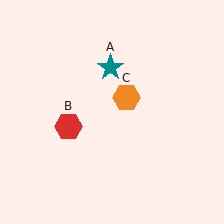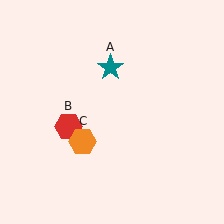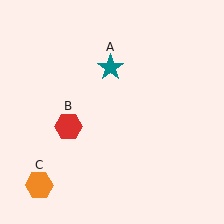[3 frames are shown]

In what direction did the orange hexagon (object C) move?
The orange hexagon (object C) moved down and to the left.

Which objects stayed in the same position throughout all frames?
Teal star (object A) and red hexagon (object B) remained stationary.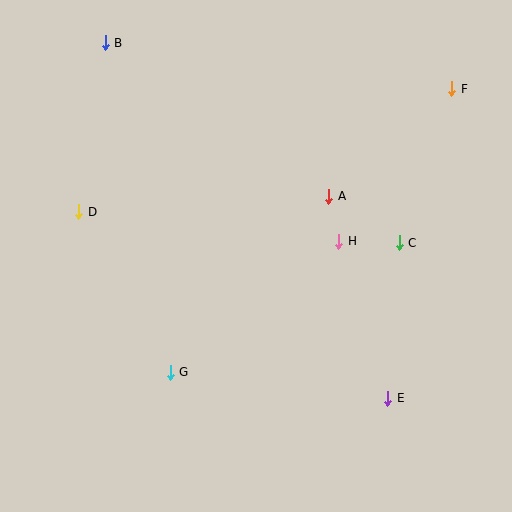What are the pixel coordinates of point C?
Point C is at (399, 243).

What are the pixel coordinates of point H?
Point H is at (339, 241).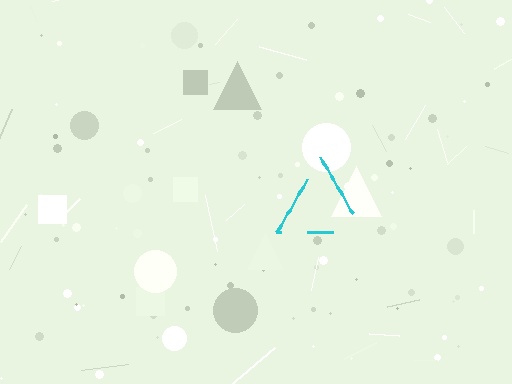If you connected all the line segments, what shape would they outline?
They would outline a triangle.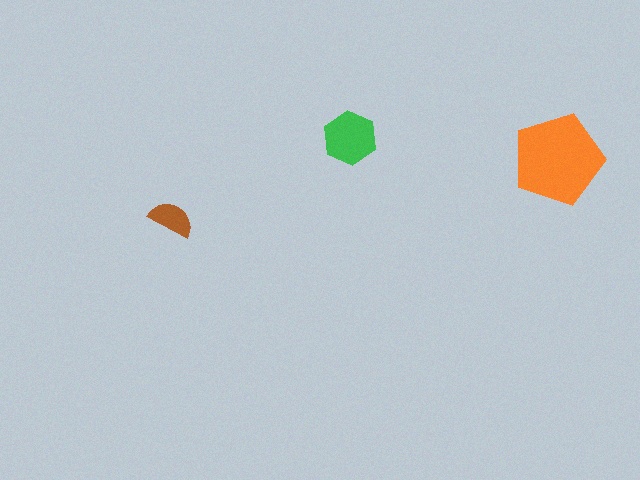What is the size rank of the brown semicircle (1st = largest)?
3rd.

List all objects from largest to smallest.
The orange pentagon, the green hexagon, the brown semicircle.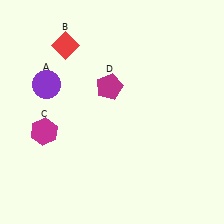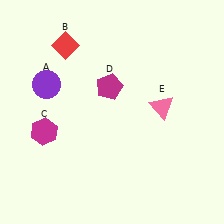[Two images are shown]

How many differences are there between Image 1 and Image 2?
There is 1 difference between the two images.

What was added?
A pink triangle (E) was added in Image 2.